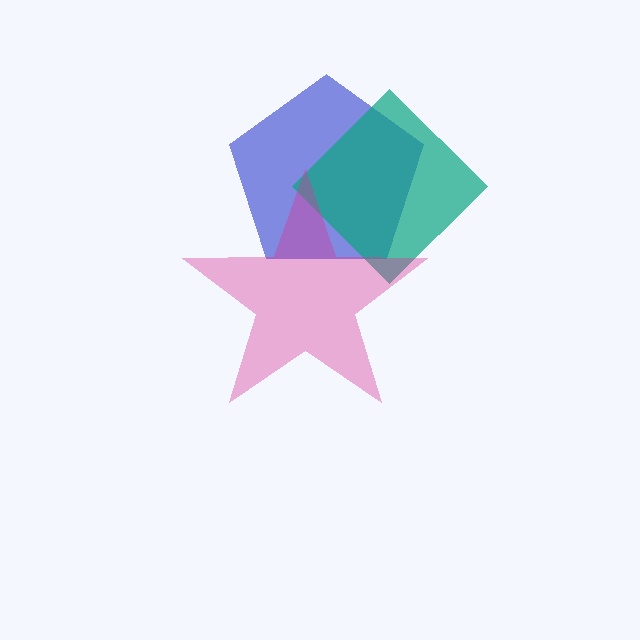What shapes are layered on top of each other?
The layered shapes are: a blue pentagon, a teal diamond, a magenta star.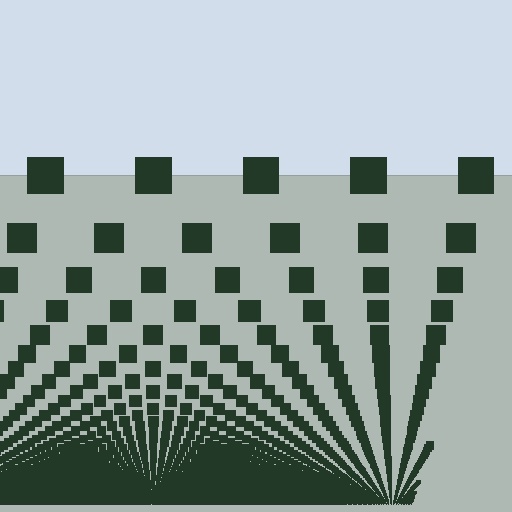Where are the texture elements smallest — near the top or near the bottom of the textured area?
Near the bottom.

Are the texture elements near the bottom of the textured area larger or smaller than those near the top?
Smaller. The gradient is inverted — elements near the bottom are smaller and denser.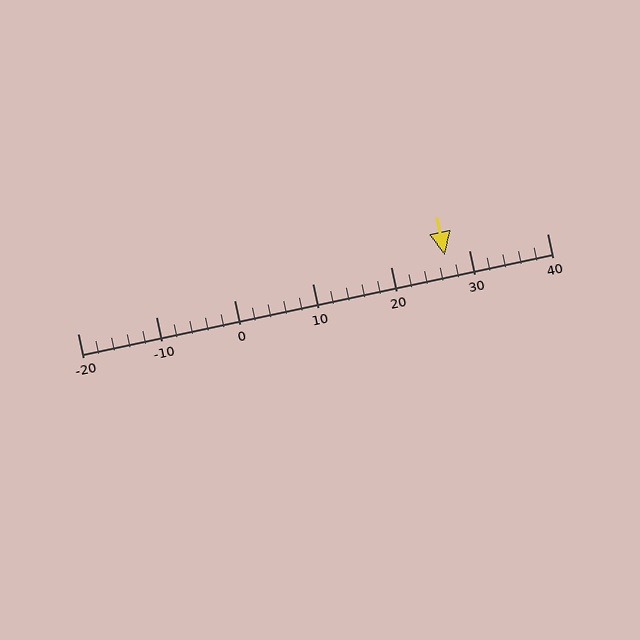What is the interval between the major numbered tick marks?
The major tick marks are spaced 10 units apart.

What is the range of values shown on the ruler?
The ruler shows values from -20 to 40.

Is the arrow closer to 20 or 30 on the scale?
The arrow is closer to 30.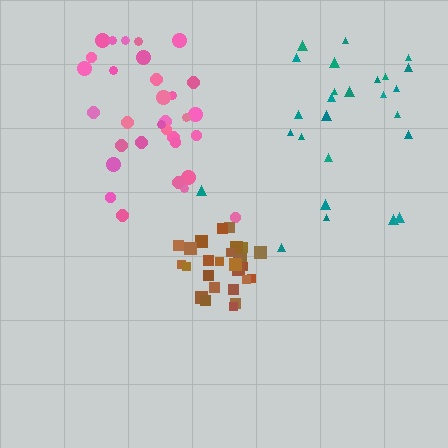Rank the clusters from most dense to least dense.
brown, pink, teal.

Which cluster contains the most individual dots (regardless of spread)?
Pink (32).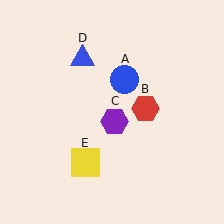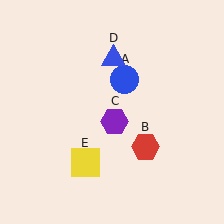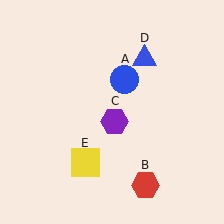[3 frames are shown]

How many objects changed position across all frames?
2 objects changed position: red hexagon (object B), blue triangle (object D).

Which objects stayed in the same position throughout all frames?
Blue circle (object A) and purple hexagon (object C) and yellow square (object E) remained stationary.